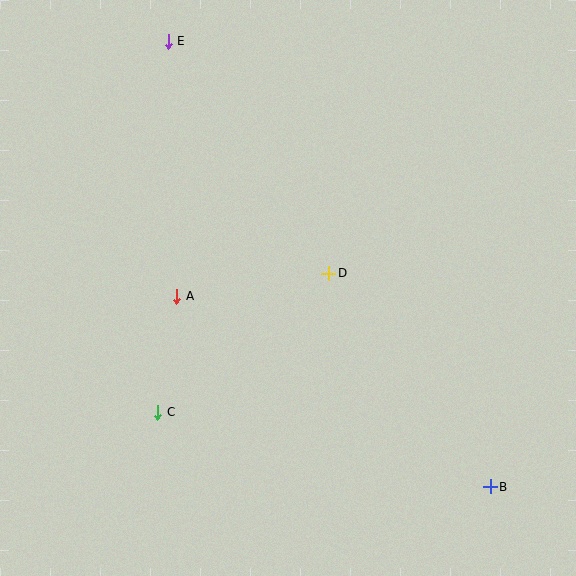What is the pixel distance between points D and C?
The distance between D and C is 220 pixels.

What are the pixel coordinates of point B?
Point B is at (490, 487).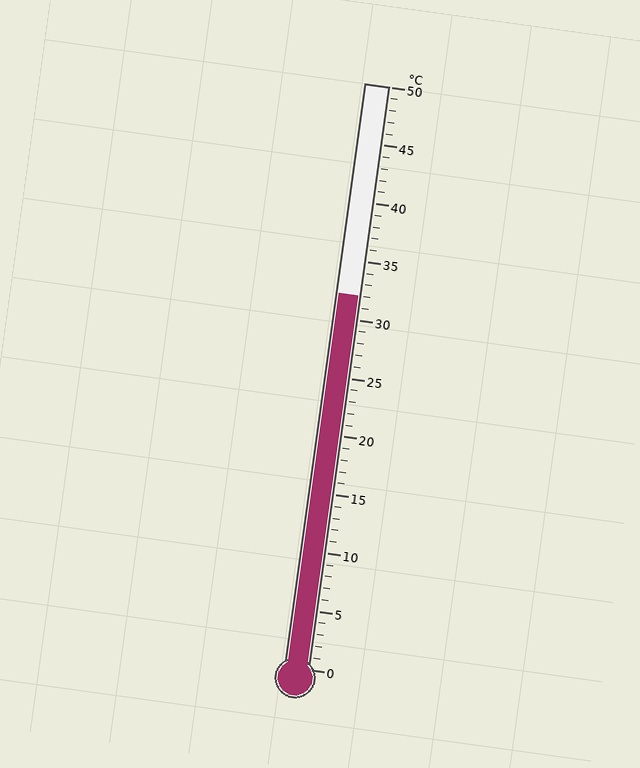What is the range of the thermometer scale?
The thermometer scale ranges from 0°C to 50°C.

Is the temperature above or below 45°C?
The temperature is below 45°C.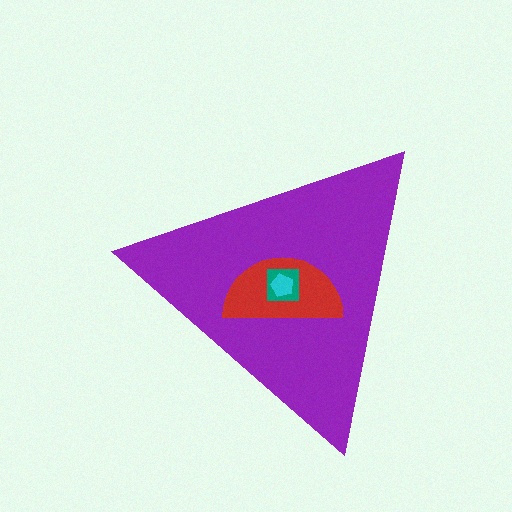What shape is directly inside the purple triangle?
The red semicircle.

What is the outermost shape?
The purple triangle.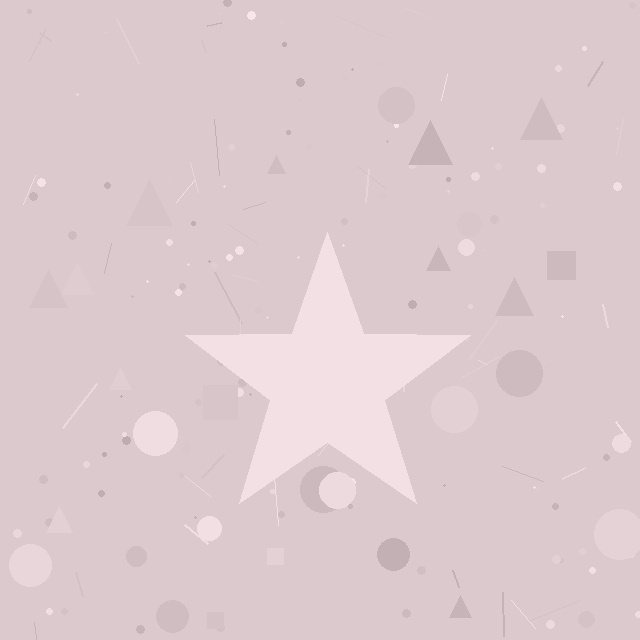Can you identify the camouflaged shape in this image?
The camouflaged shape is a star.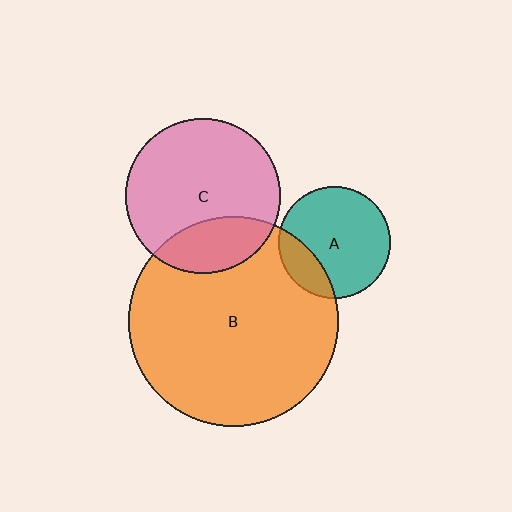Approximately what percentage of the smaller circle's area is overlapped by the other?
Approximately 25%.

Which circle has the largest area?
Circle B (orange).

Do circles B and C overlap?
Yes.